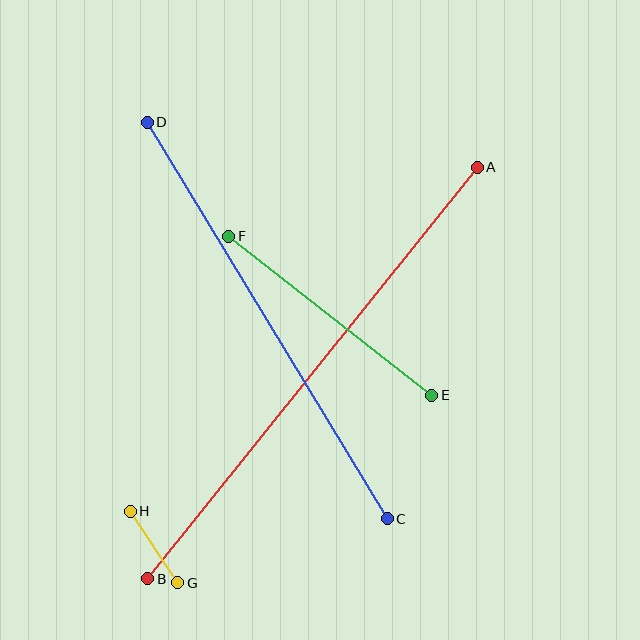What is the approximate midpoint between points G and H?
The midpoint is at approximately (154, 547) pixels.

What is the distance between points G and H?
The distance is approximately 86 pixels.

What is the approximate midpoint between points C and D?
The midpoint is at approximately (267, 321) pixels.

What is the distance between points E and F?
The distance is approximately 258 pixels.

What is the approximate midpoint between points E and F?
The midpoint is at approximately (330, 316) pixels.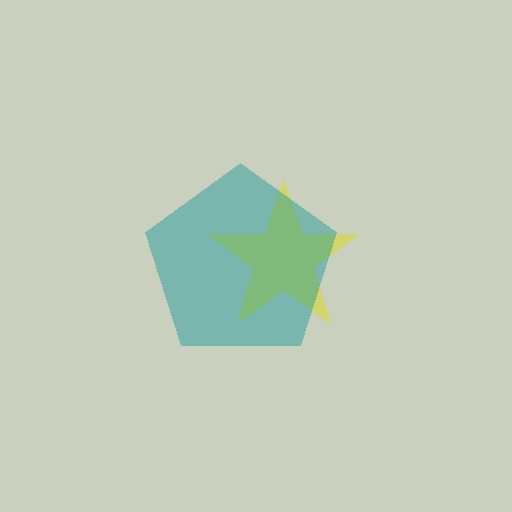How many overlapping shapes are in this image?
There are 2 overlapping shapes in the image.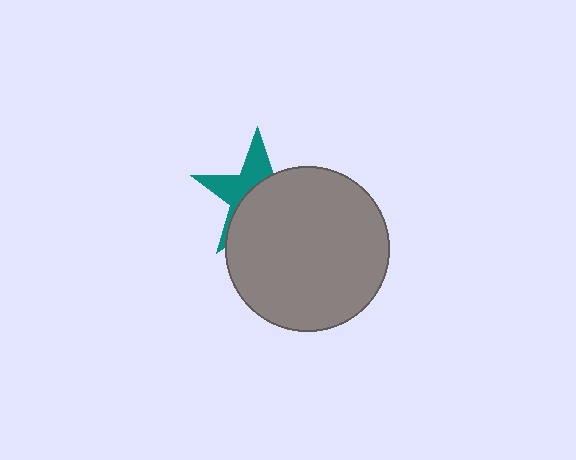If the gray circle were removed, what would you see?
You would see the complete teal star.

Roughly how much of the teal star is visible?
A small part of it is visible (roughly 40%).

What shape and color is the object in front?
The object in front is a gray circle.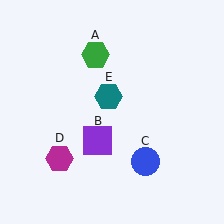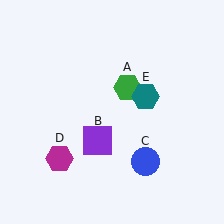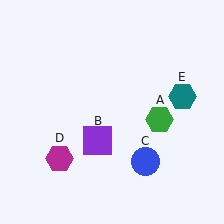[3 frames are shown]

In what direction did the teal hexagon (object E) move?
The teal hexagon (object E) moved right.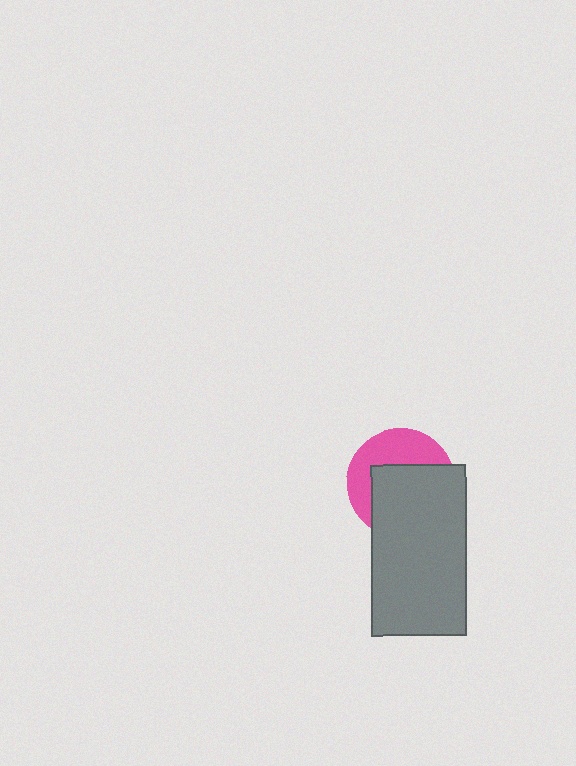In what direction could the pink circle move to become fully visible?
The pink circle could move toward the upper-left. That would shift it out from behind the gray rectangle entirely.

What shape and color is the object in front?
The object in front is a gray rectangle.